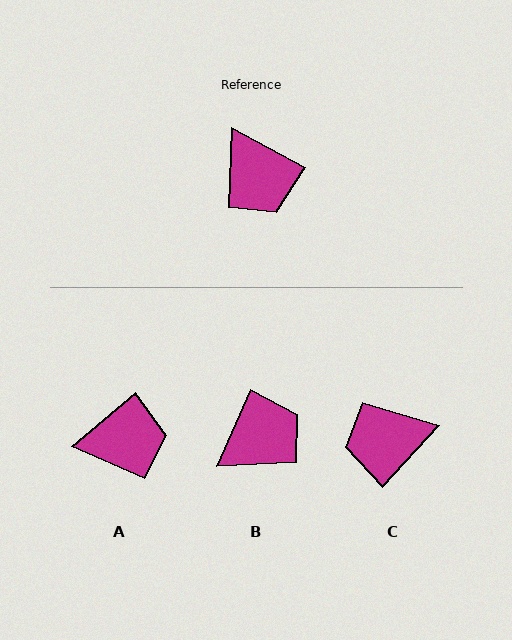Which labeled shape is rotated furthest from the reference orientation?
C, about 105 degrees away.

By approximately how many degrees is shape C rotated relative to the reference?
Approximately 105 degrees clockwise.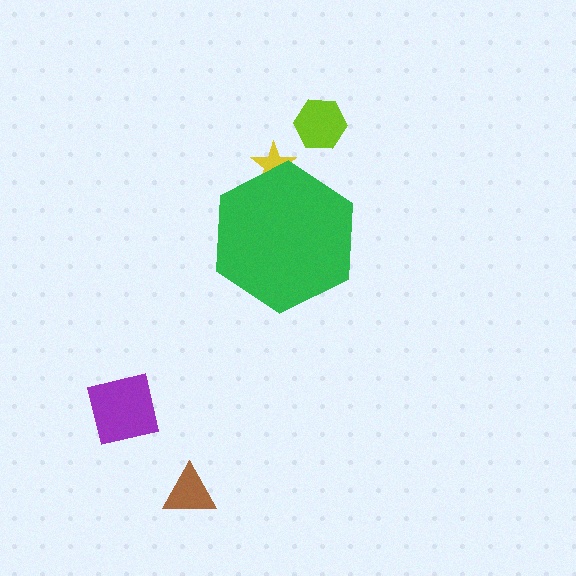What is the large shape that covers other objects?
A green hexagon.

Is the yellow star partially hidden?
Yes, the yellow star is partially hidden behind the green hexagon.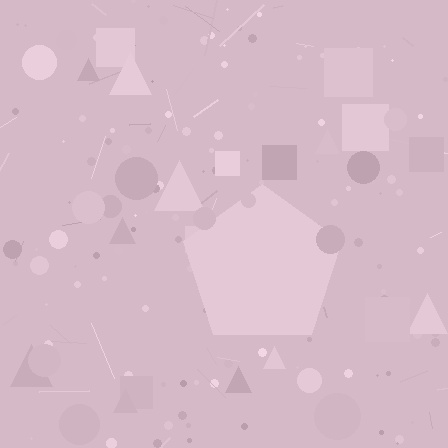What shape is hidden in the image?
A pentagon is hidden in the image.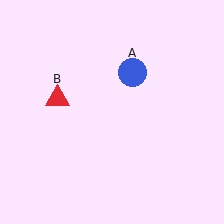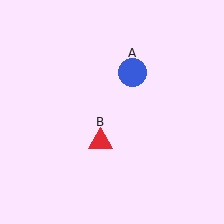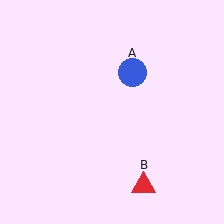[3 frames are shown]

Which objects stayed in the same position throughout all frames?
Blue circle (object A) remained stationary.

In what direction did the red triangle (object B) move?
The red triangle (object B) moved down and to the right.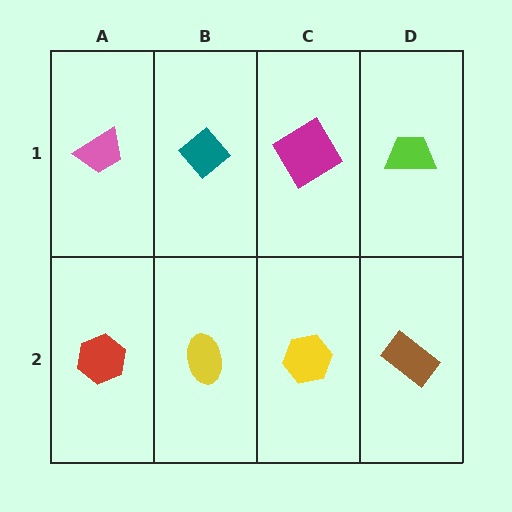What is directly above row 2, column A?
A pink trapezoid.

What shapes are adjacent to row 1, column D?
A brown rectangle (row 2, column D), a magenta diamond (row 1, column C).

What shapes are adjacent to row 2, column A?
A pink trapezoid (row 1, column A), a yellow ellipse (row 2, column B).